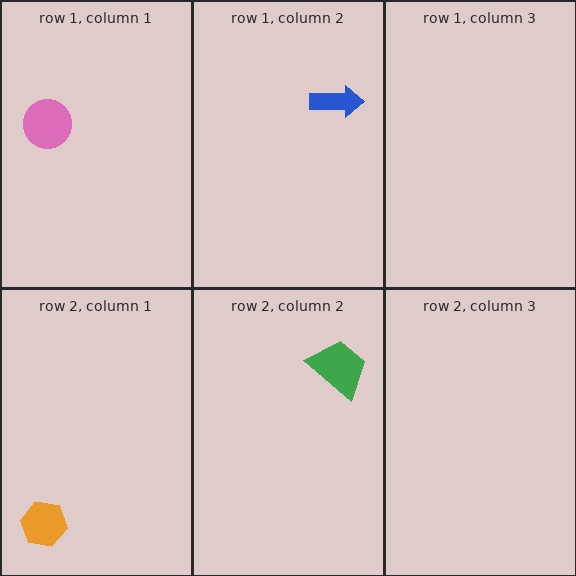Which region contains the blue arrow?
The row 1, column 2 region.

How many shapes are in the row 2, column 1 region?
1.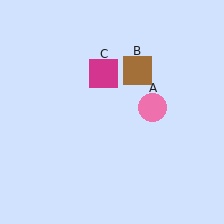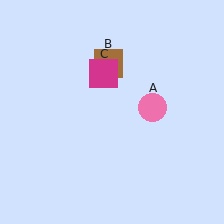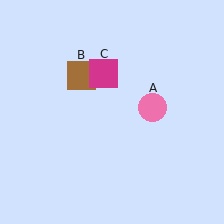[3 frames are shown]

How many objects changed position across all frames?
1 object changed position: brown square (object B).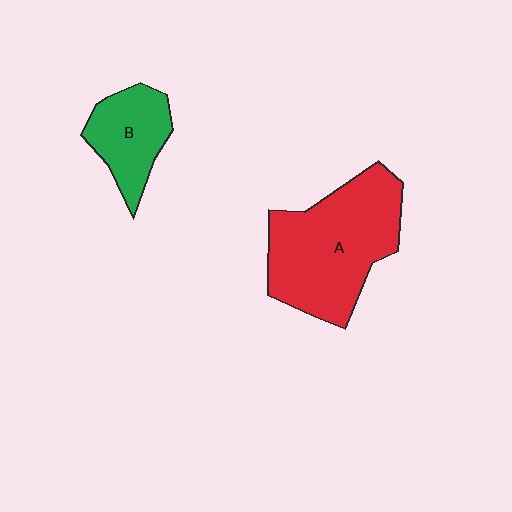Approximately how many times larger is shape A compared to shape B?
Approximately 2.1 times.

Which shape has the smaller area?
Shape B (green).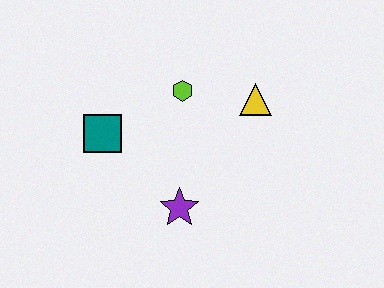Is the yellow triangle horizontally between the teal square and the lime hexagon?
No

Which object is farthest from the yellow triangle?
The teal square is farthest from the yellow triangle.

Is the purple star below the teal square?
Yes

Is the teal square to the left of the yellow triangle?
Yes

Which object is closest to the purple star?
The teal square is closest to the purple star.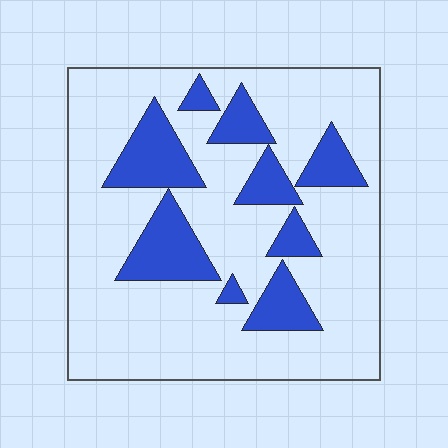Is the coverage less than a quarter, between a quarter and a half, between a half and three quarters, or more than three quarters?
Less than a quarter.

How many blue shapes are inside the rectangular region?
9.